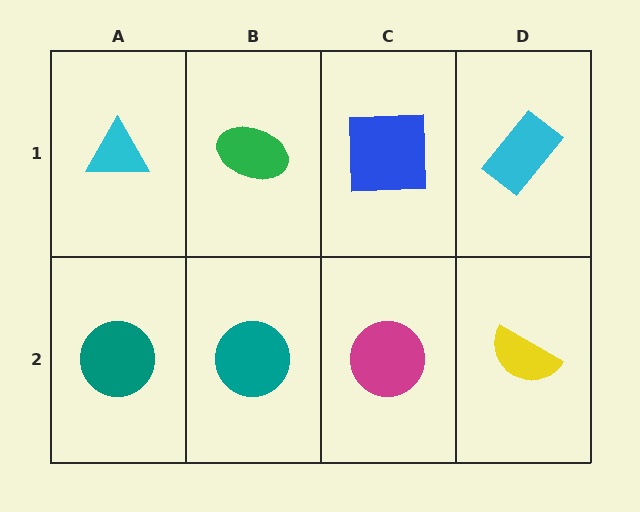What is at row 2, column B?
A teal circle.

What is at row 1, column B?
A green ellipse.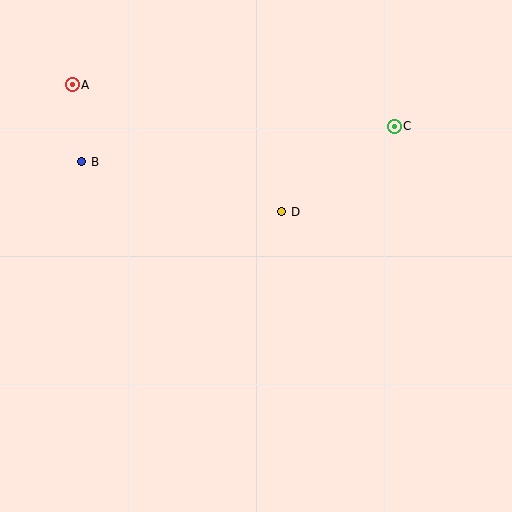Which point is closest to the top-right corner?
Point C is closest to the top-right corner.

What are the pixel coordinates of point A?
Point A is at (72, 85).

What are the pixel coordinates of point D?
Point D is at (282, 212).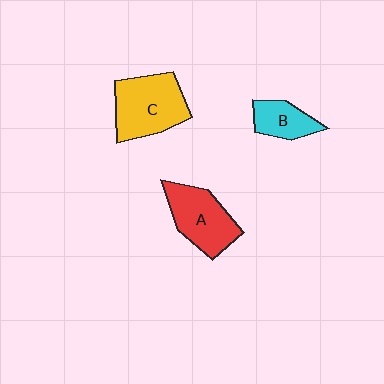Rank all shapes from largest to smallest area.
From largest to smallest: C (yellow), A (red), B (cyan).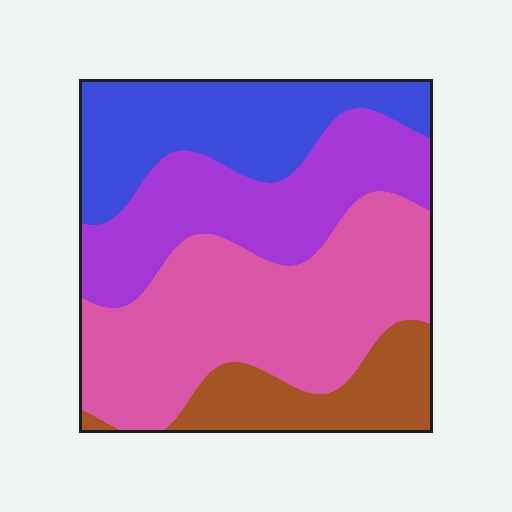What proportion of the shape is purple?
Purple covers roughly 25% of the shape.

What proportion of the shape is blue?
Blue takes up about one quarter (1/4) of the shape.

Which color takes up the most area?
Pink, at roughly 40%.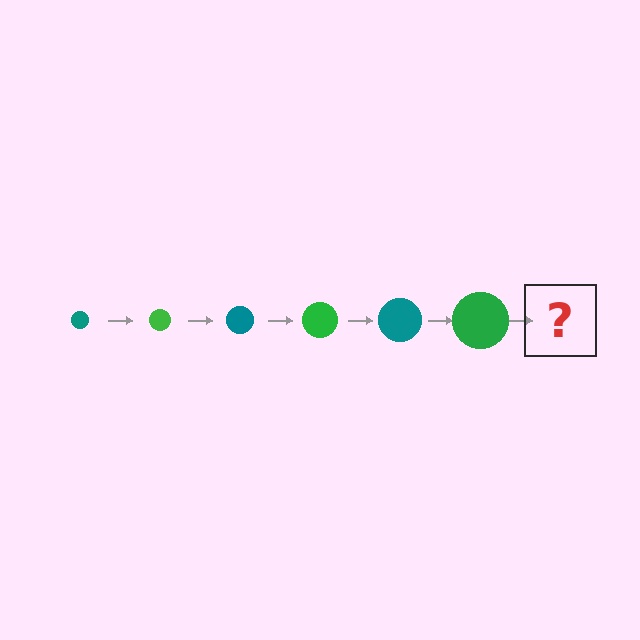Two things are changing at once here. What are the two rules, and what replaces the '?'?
The two rules are that the circle grows larger each step and the color cycles through teal and green. The '?' should be a teal circle, larger than the previous one.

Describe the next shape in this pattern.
It should be a teal circle, larger than the previous one.